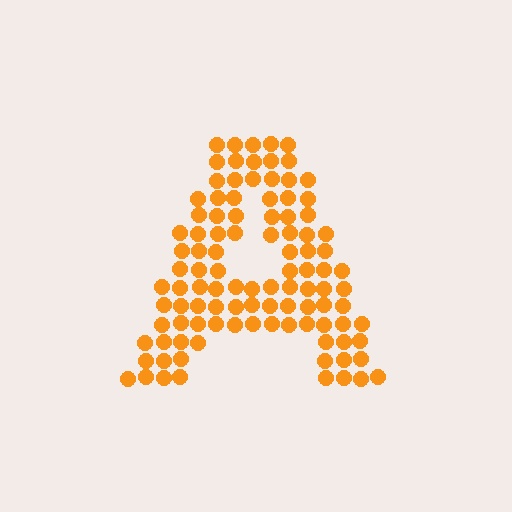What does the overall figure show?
The overall figure shows the letter A.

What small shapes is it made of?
It is made of small circles.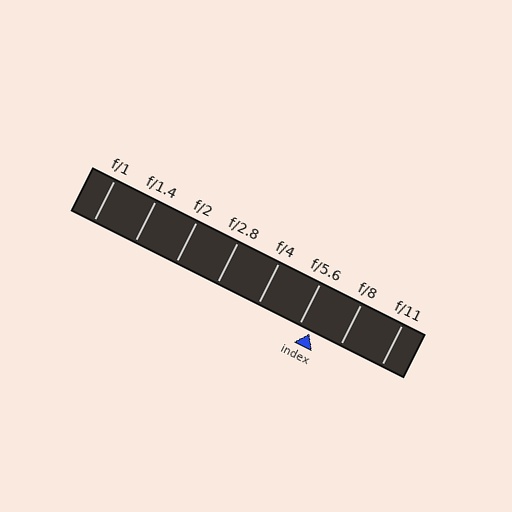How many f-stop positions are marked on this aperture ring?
There are 8 f-stop positions marked.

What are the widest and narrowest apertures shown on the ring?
The widest aperture shown is f/1 and the narrowest is f/11.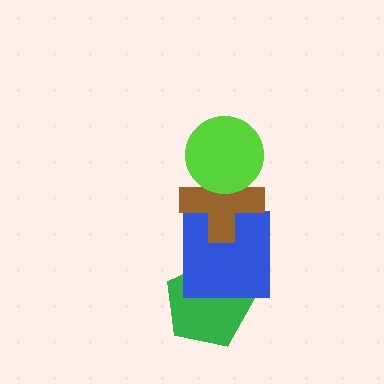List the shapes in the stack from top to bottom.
From top to bottom: the lime circle, the brown cross, the blue square, the green pentagon.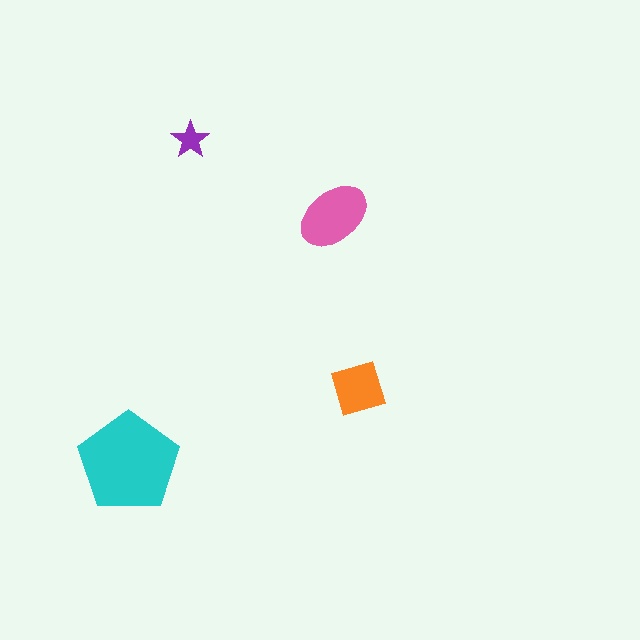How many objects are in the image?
There are 4 objects in the image.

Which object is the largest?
The cyan pentagon.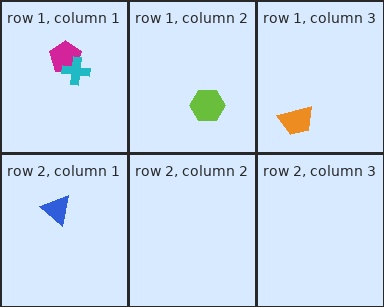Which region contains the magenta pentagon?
The row 1, column 1 region.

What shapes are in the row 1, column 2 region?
The lime hexagon.